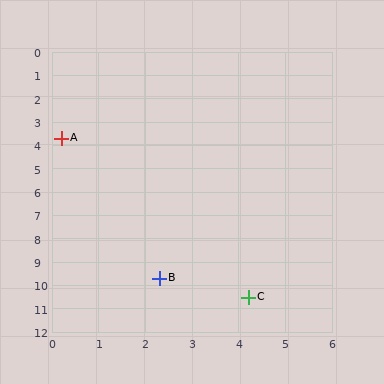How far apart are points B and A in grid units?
Points B and A are about 6.4 grid units apart.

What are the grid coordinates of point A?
Point A is at approximately (0.2, 3.7).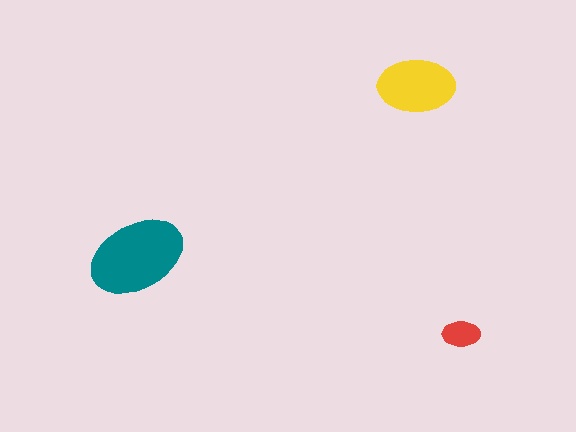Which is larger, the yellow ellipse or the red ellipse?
The yellow one.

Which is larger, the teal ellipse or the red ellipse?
The teal one.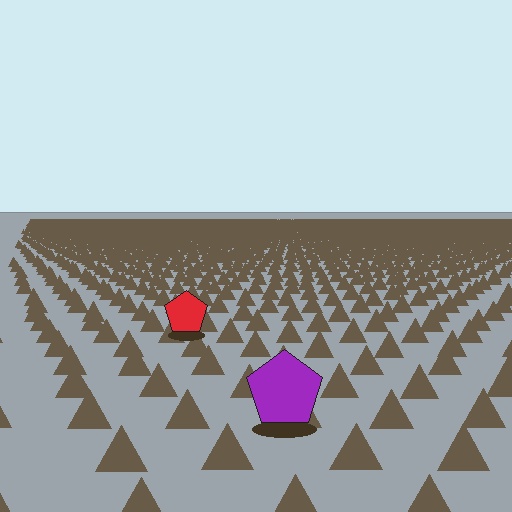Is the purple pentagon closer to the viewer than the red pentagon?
Yes. The purple pentagon is closer — you can tell from the texture gradient: the ground texture is coarser near it.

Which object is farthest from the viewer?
The red pentagon is farthest from the viewer. It appears smaller and the ground texture around it is denser.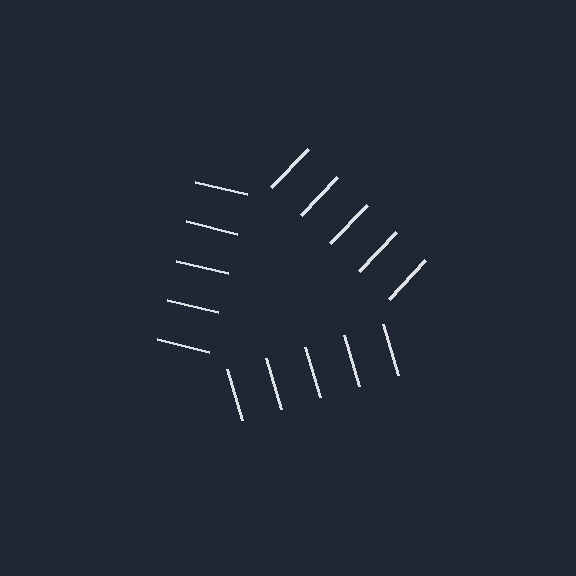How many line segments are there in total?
15 — 5 along each of the 3 edges.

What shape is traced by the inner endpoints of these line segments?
An illusory triangle — the line segments terminate on its edges but no continuous stroke is drawn.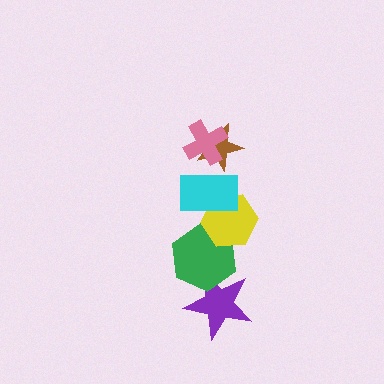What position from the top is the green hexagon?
The green hexagon is 5th from the top.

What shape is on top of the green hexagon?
The yellow hexagon is on top of the green hexagon.